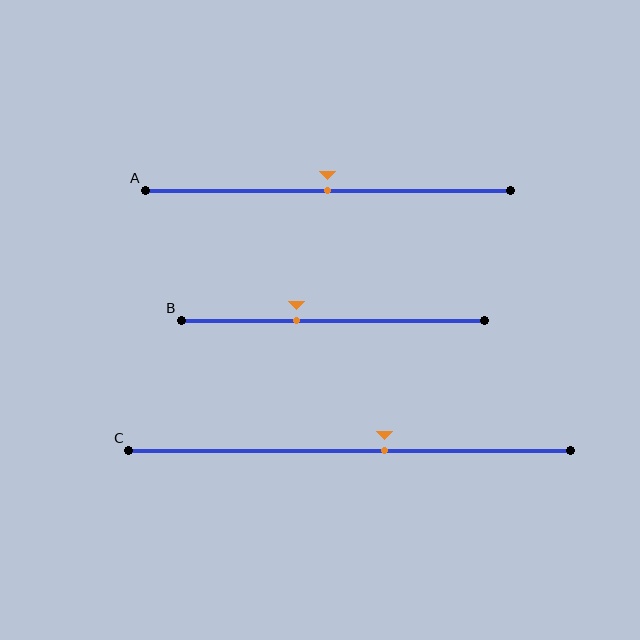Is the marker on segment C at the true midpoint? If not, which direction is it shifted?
No, the marker on segment C is shifted to the right by about 8% of the segment length.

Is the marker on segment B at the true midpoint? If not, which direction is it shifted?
No, the marker on segment B is shifted to the left by about 12% of the segment length.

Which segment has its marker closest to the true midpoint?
Segment A has its marker closest to the true midpoint.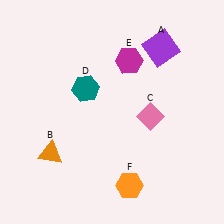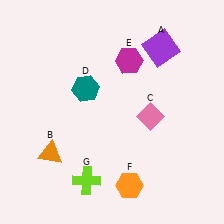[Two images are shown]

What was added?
A lime cross (G) was added in Image 2.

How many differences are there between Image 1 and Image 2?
There is 1 difference between the two images.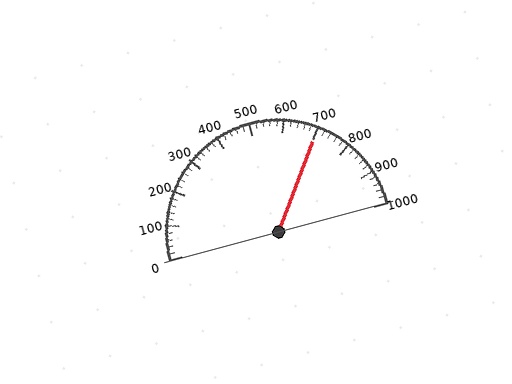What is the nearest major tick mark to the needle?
The nearest major tick mark is 700.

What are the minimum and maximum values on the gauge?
The gauge ranges from 0 to 1000.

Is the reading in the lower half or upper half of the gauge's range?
The reading is in the upper half of the range (0 to 1000).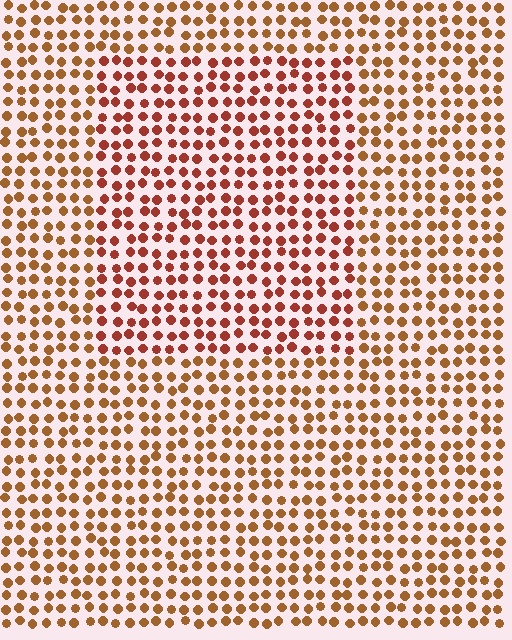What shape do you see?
I see a rectangle.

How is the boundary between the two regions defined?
The boundary is defined purely by a slight shift in hue (about 23 degrees). Spacing, size, and orientation are identical on both sides.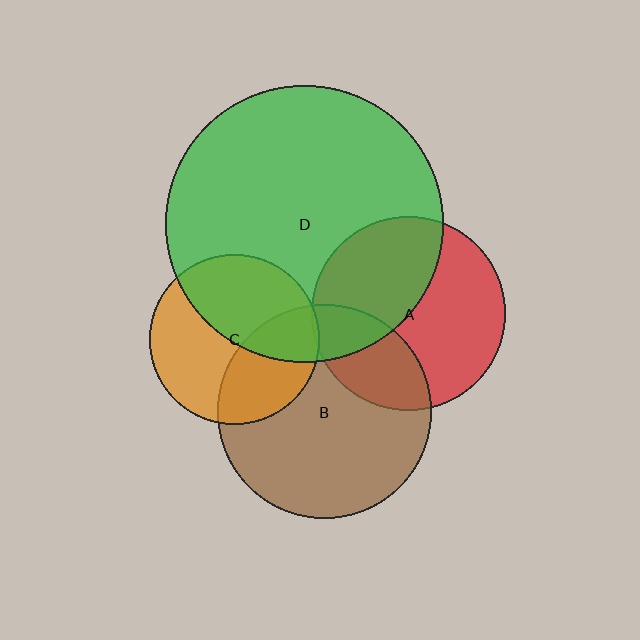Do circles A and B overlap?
Yes.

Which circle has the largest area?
Circle D (green).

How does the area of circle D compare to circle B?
Approximately 1.7 times.